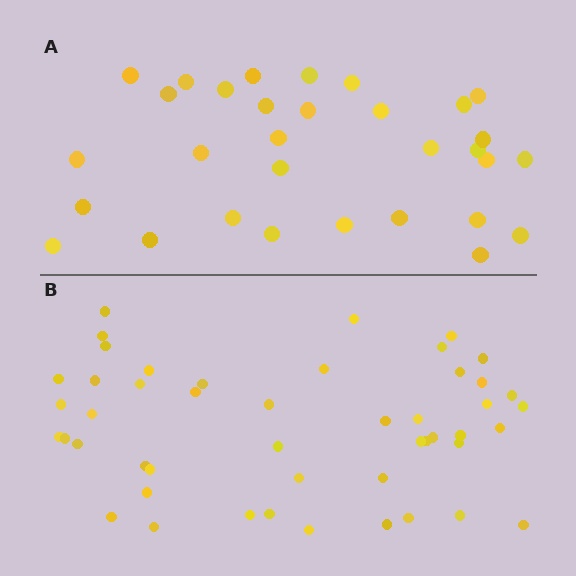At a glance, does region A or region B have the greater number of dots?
Region B (the bottom region) has more dots.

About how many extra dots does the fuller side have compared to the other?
Region B has approximately 15 more dots than region A.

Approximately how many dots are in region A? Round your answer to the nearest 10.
About 30 dots. (The exact count is 31, which rounds to 30.)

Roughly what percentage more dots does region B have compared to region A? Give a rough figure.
About 55% more.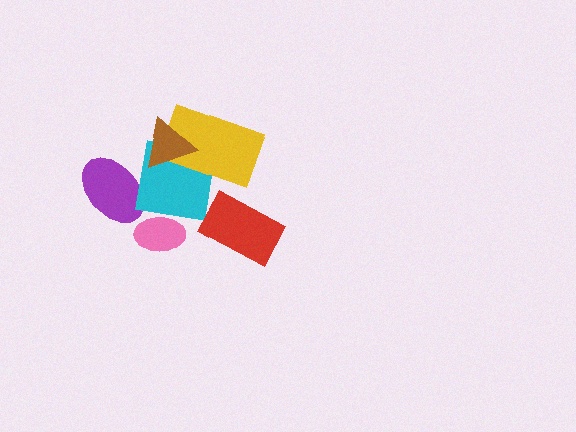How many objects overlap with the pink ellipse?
1 object overlaps with the pink ellipse.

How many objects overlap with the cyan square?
4 objects overlap with the cyan square.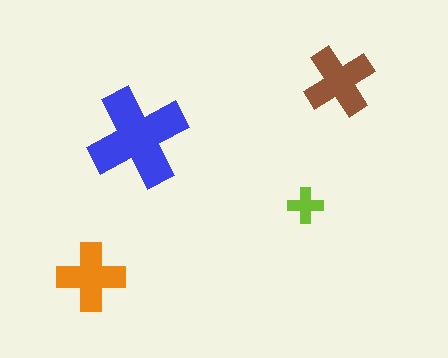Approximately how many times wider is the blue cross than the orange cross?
About 1.5 times wider.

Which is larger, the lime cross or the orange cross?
The orange one.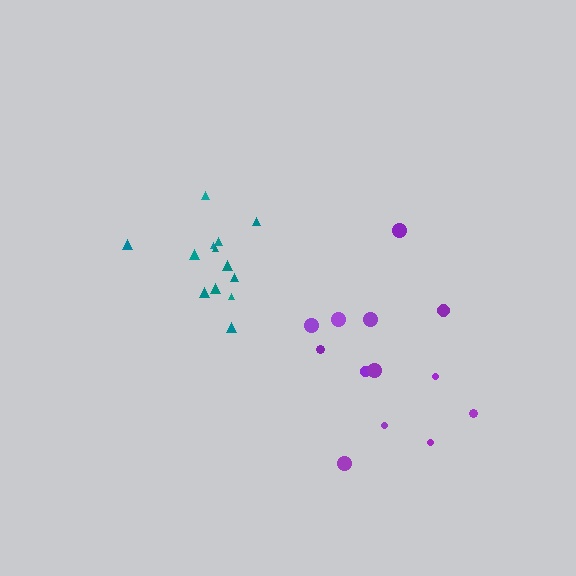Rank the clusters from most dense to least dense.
teal, purple.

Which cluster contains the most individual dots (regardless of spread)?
Purple (13).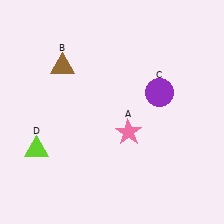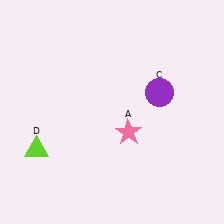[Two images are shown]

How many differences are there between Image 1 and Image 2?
There is 1 difference between the two images.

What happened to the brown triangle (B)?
The brown triangle (B) was removed in Image 2. It was in the top-left area of Image 1.